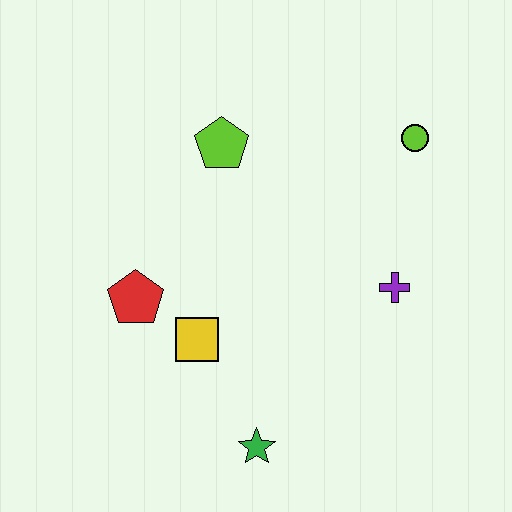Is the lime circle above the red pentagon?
Yes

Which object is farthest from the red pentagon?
The lime circle is farthest from the red pentagon.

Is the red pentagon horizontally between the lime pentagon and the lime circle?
No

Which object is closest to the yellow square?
The red pentagon is closest to the yellow square.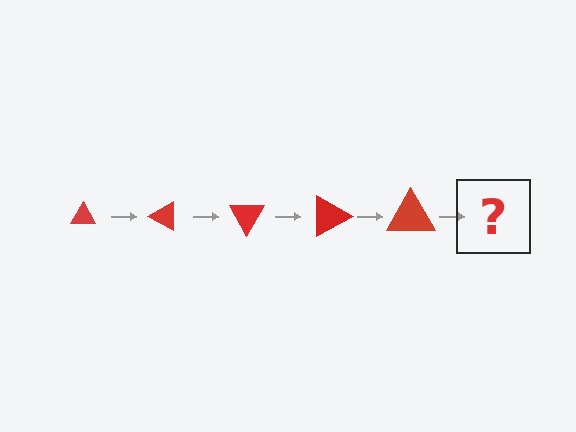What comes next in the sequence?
The next element should be a triangle, larger than the previous one and rotated 150 degrees from the start.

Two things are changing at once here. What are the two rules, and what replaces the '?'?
The two rules are that the triangle grows larger each step and it rotates 30 degrees each step. The '?' should be a triangle, larger than the previous one and rotated 150 degrees from the start.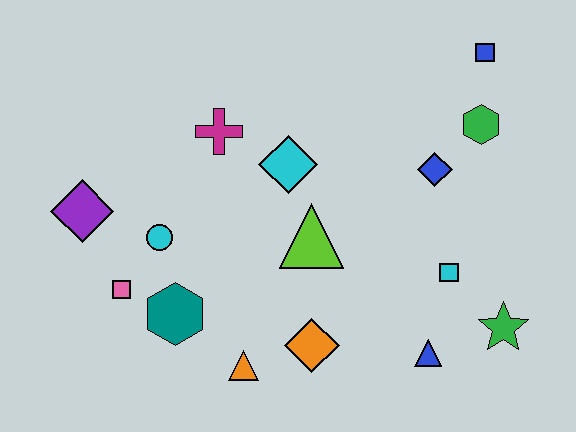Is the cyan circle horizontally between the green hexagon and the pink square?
Yes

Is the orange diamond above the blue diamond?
No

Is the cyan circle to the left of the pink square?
No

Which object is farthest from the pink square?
The blue square is farthest from the pink square.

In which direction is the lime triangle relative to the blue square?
The lime triangle is below the blue square.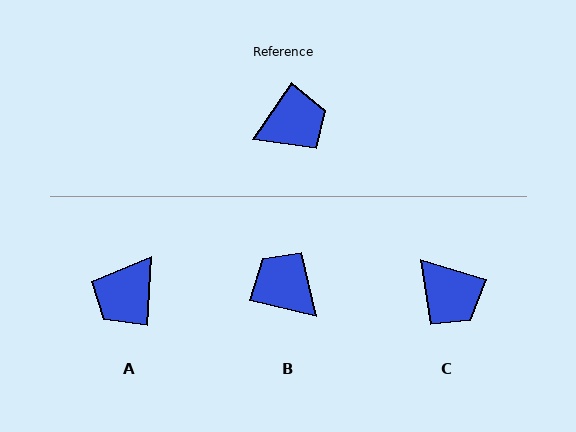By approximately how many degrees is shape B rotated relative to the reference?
Approximately 112 degrees counter-clockwise.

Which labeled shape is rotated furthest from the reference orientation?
A, about 149 degrees away.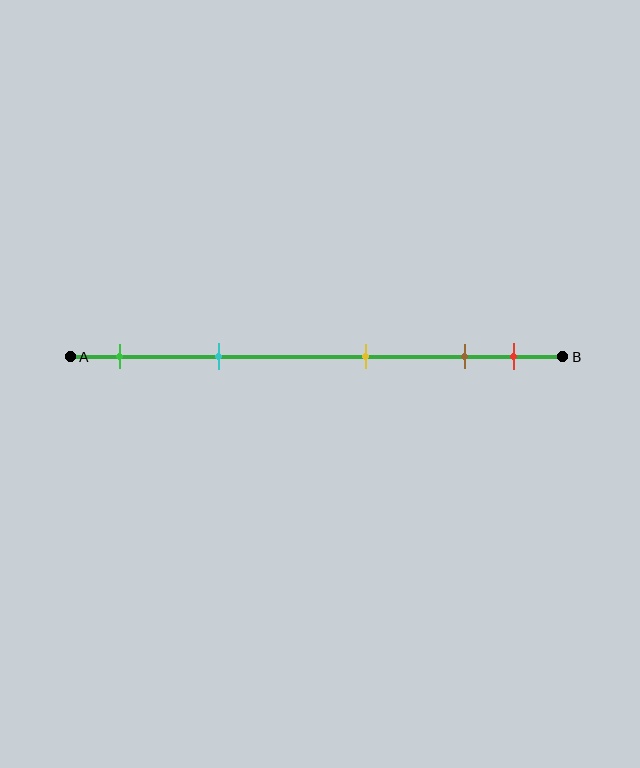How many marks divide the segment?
There are 5 marks dividing the segment.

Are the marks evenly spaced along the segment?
No, the marks are not evenly spaced.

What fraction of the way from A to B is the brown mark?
The brown mark is approximately 80% (0.8) of the way from A to B.